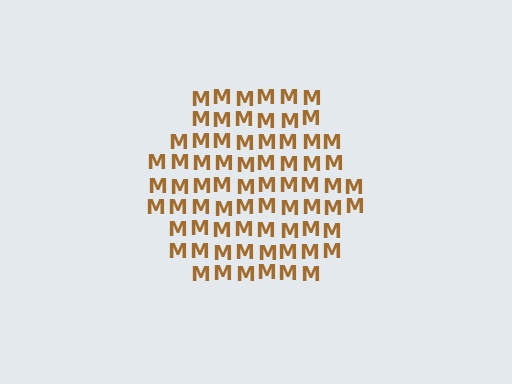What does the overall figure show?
The overall figure shows a hexagon.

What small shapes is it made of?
It is made of small letter M's.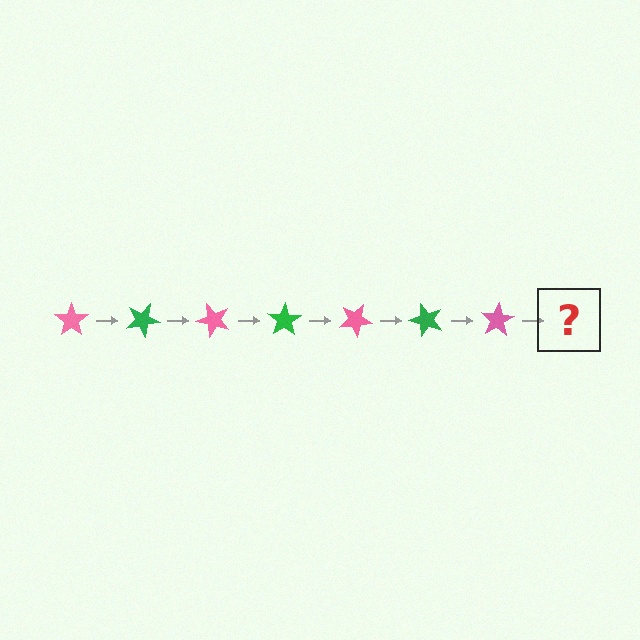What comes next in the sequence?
The next element should be a green star, rotated 175 degrees from the start.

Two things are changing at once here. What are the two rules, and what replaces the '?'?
The two rules are that it rotates 25 degrees each step and the color cycles through pink and green. The '?' should be a green star, rotated 175 degrees from the start.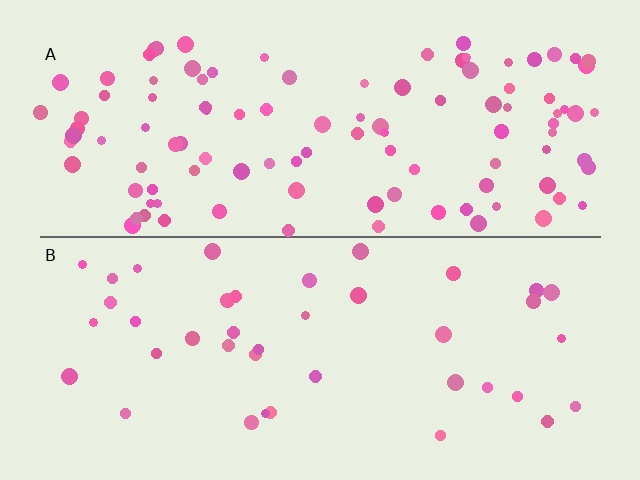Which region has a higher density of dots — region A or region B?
A (the top).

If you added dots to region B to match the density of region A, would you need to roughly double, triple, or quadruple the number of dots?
Approximately triple.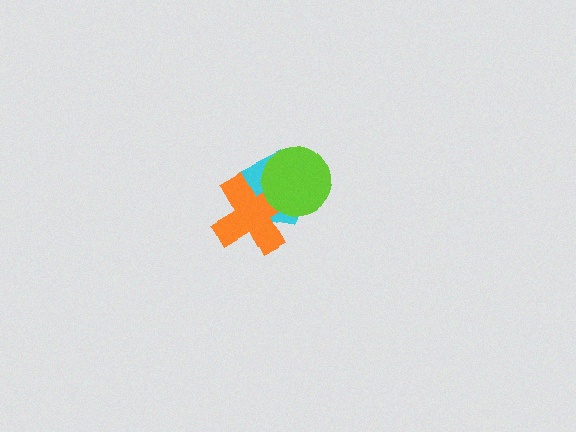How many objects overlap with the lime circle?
2 objects overlap with the lime circle.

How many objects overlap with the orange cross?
2 objects overlap with the orange cross.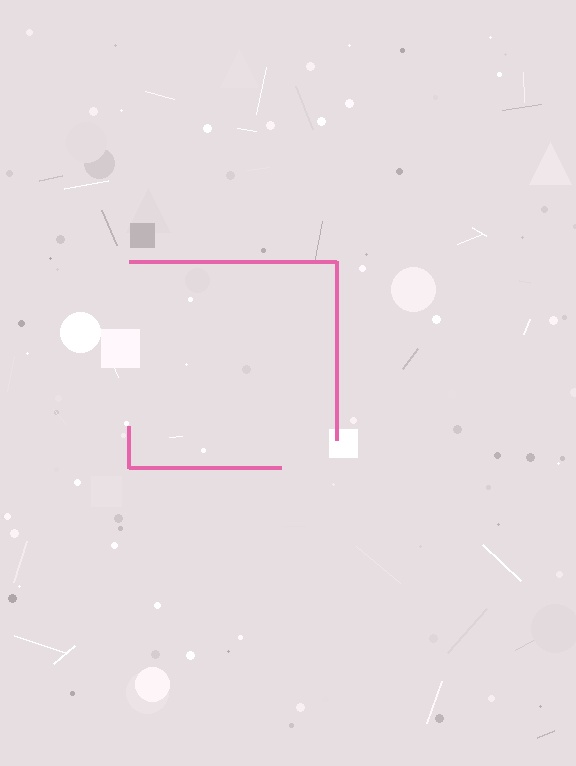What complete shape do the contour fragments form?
The contour fragments form a square.